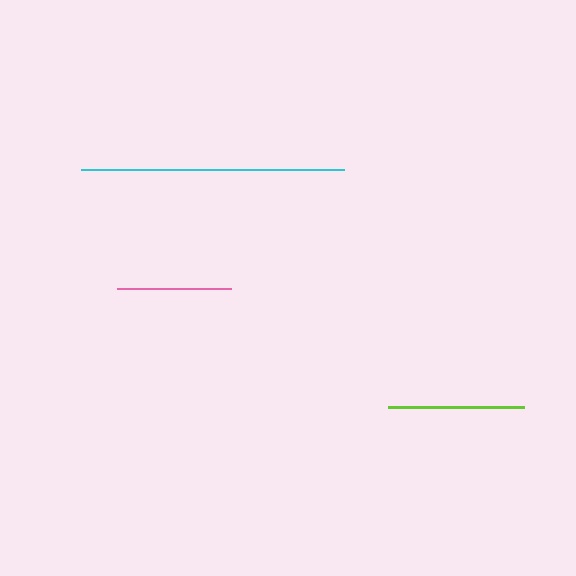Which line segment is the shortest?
The pink line is the shortest at approximately 114 pixels.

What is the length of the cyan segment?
The cyan segment is approximately 263 pixels long.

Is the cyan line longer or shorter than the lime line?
The cyan line is longer than the lime line.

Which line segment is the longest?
The cyan line is the longest at approximately 263 pixels.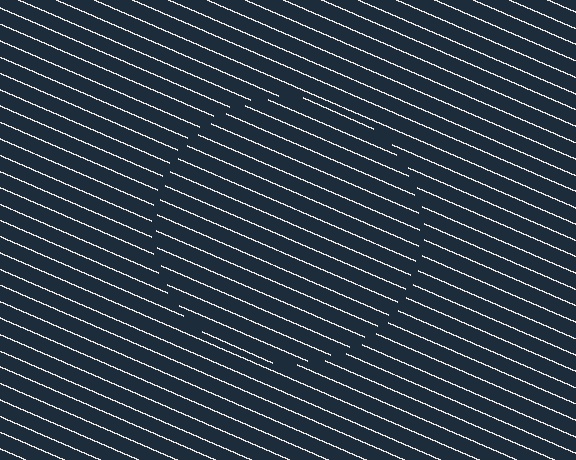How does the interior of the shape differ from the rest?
The interior of the shape contains the same grating, shifted by half a period — the contour is defined by the phase discontinuity where line-ends from the inner and outer gratings abut.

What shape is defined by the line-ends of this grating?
An illusory circle. The interior of the shape contains the same grating, shifted by half a period — the contour is defined by the phase discontinuity where line-ends from the inner and outer gratings abut.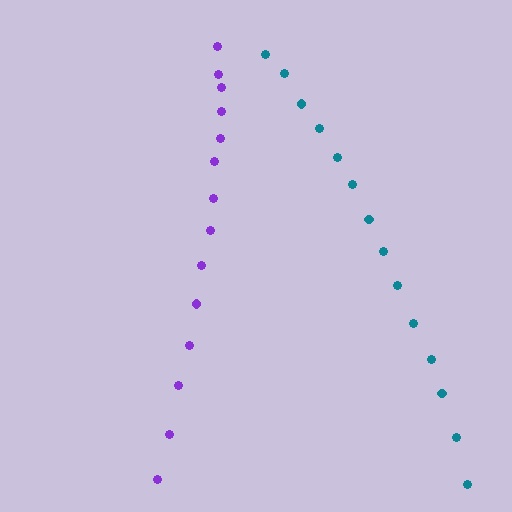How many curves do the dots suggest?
There are 2 distinct paths.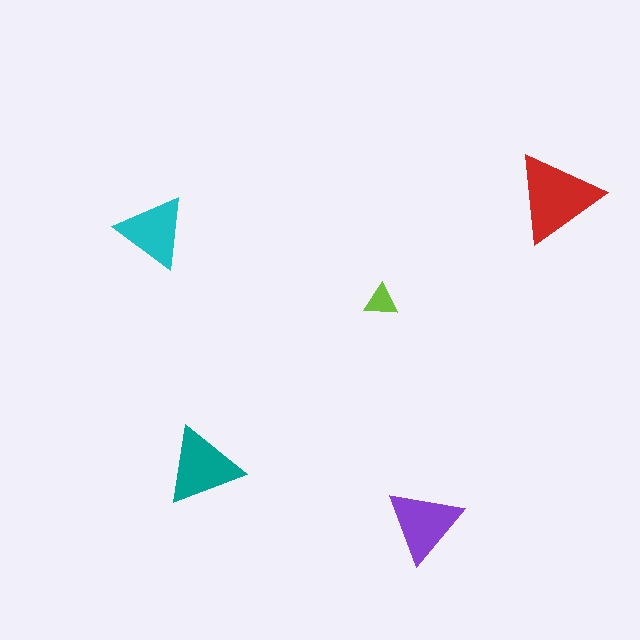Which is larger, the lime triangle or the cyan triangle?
The cyan one.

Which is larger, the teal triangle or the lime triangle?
The teal one.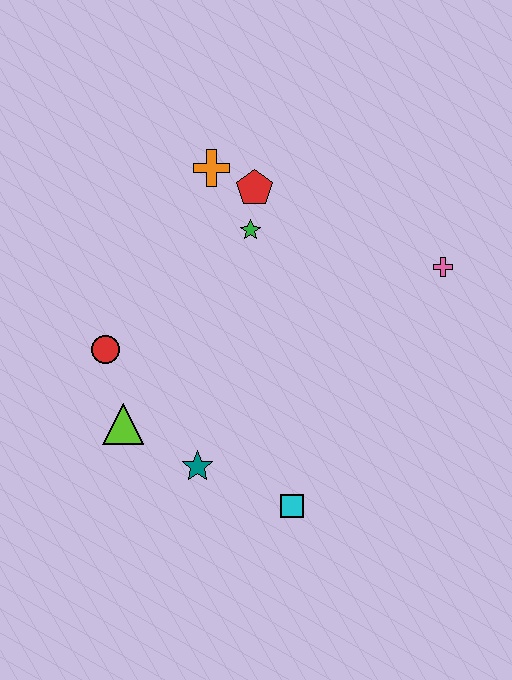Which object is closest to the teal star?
The lime triangle is closest to the teal star.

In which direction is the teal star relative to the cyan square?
The teal star is to the left of the cyan square.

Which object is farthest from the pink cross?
The lime triangle is farthest from the pink cross.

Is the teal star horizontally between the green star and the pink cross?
No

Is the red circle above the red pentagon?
No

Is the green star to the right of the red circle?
Yes